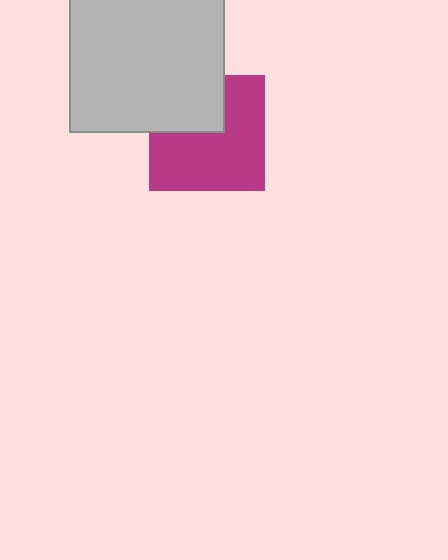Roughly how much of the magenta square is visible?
Most of it is visible (roughly 67%).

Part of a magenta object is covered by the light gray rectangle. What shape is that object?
It is a square.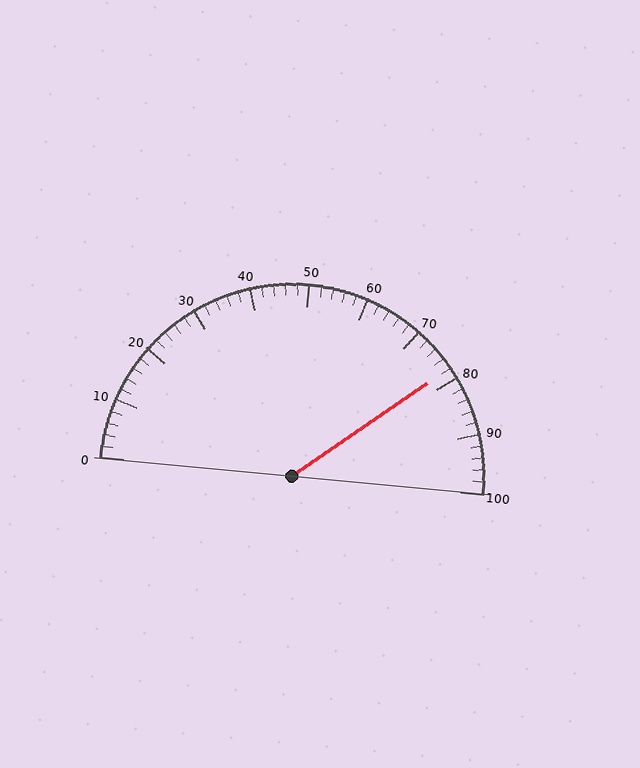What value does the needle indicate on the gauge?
The needle indicates approximately 78.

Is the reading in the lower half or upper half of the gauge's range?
The reading is in the upper half of the range (0 to 100).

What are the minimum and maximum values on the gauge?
The gauge ranges from 0 to 100.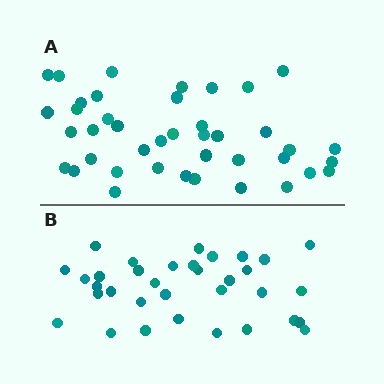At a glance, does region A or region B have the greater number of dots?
Region A (the top region) has more dots.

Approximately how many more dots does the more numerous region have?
Region A has roughly 8 or so more dots than region B.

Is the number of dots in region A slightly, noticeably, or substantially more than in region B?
Region A has only slightly more — the two regions are fairly close. The ratio is roughly 1.2 to 1.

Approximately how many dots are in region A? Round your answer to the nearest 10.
About 40 dots. (The exact count is 41, which rounds to 40.)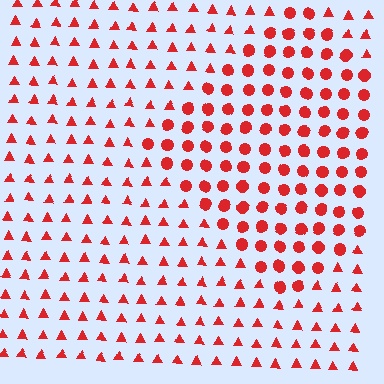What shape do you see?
I see a diamond.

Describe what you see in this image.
The image is filled with small red elements arranged in a uniform grid. A diamond-shaped region contains circles, while the surrounding area contains triangles. The boundary is defined purely by the change in element shape.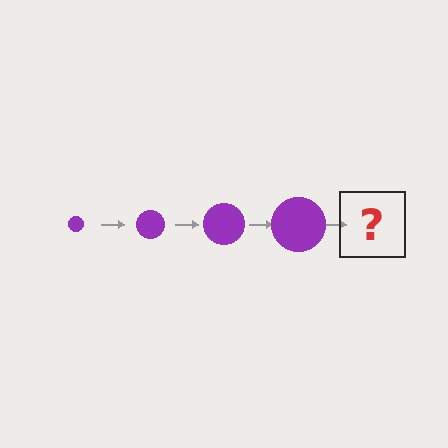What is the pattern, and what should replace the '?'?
The pattern is that the circle gets progressively larger each step. The '?' should be a purple circle, larger than the previous one.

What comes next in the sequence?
The next element should be a purple circle, larger than the previous one.